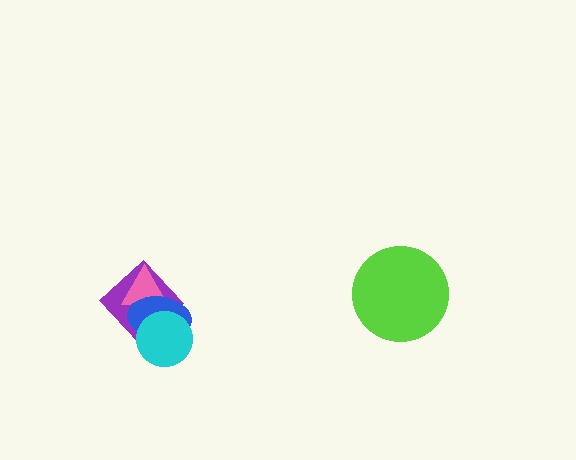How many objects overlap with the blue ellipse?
3 objects overlap with the blue ellipse.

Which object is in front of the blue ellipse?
The cyan circle is in front of the blue ellipse.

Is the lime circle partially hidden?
No, no other shape covers it.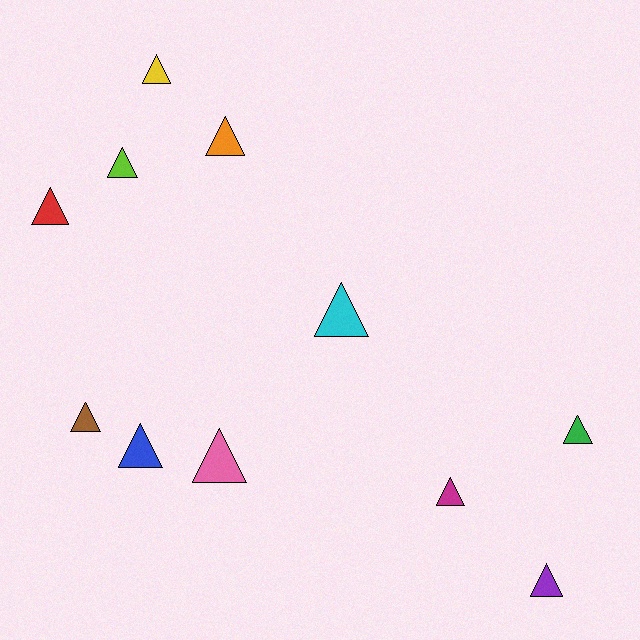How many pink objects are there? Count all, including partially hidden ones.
There is 1 pink object.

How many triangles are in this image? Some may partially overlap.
There are 11 triangles.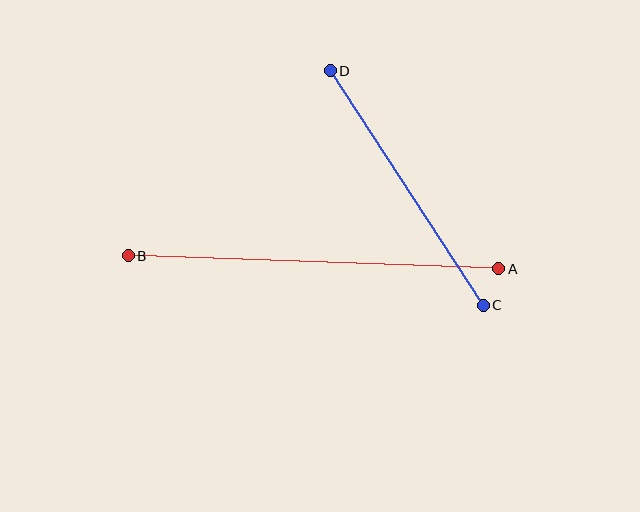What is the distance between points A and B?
The distance is approximately 371 pixels.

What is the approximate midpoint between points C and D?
The midpoint is at approximately (407, 188) pixels.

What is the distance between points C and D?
The distance is approximately 280 pixels.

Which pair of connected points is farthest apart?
Points A and B are farthest apart.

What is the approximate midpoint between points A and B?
The midpoint is at approximately (314, 262) pixels.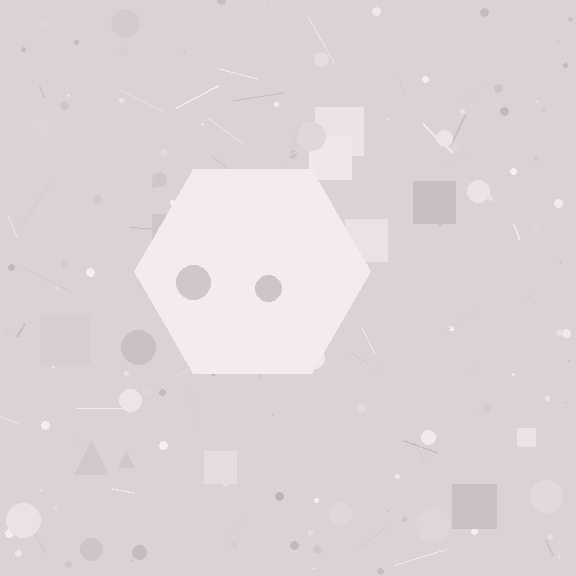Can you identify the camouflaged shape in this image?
The camouflaged shape is a hexagon.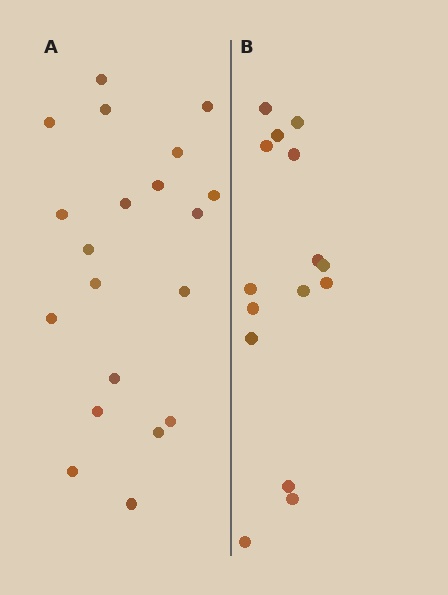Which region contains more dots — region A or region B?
Region A (the left region) has more dots.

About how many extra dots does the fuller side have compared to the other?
Region A has about 5 more dots than region B.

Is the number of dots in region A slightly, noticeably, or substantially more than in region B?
Region A has noticeably more, but not dramatically so. The ratio is roughly 1.3 to 1.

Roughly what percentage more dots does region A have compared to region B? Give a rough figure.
About 35% more.